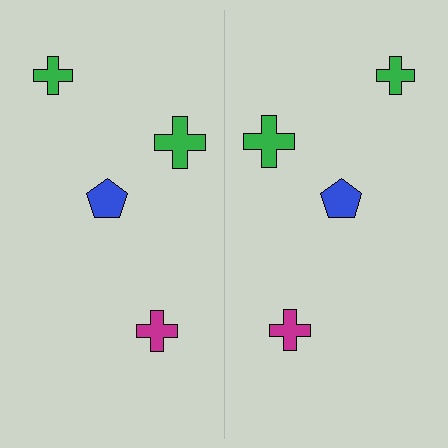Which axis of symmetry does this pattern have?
The pattern has a vertical axis of symmetry running through the center of the image.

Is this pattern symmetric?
Yes, this pattern has bilateral (reflection) symmetry.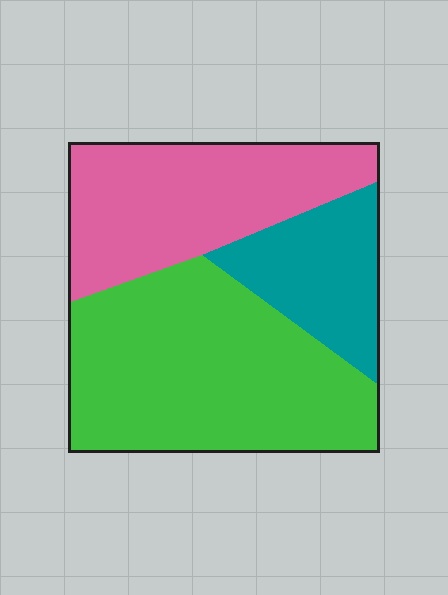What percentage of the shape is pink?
Pink covers around 35% of the shape.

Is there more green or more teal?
Green.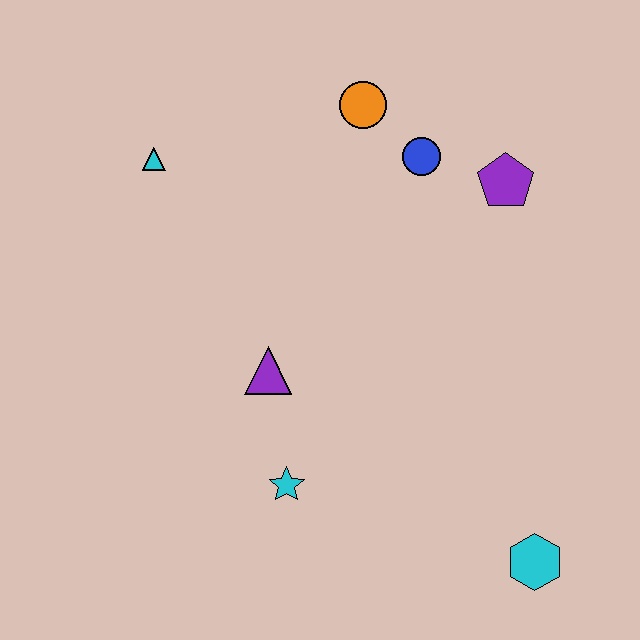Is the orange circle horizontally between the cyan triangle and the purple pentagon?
Yes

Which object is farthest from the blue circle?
The cyan hexagon is farthest from the blue circle.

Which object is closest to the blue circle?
The orange circle is closest to the blue circle.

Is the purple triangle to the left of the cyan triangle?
No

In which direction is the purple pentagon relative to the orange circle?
The purple pentagon is to the right of the orange circle.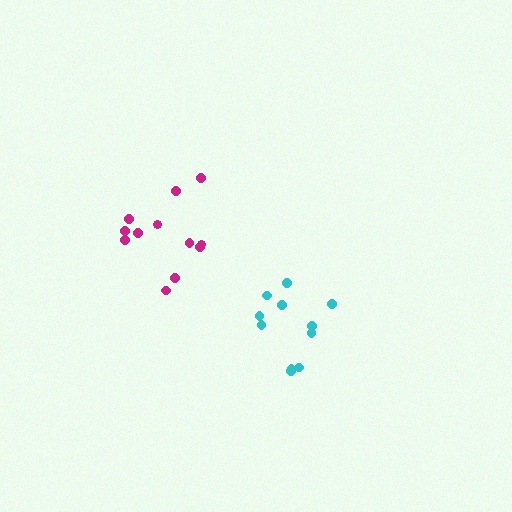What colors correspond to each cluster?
The clusters are colored: cyan, magenta.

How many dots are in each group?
Group 1: 11 dots, Group 2: 12 dots (23 total).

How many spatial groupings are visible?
There are 2 spatial groupings.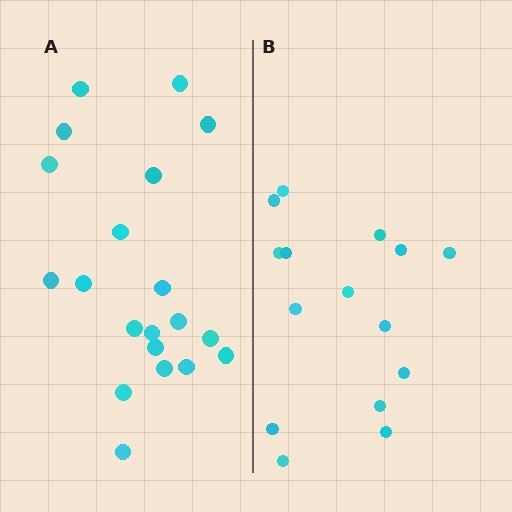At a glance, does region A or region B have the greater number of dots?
Region A (the left region) has more dots.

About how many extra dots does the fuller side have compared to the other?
Region A has about 5 more dots than region B.